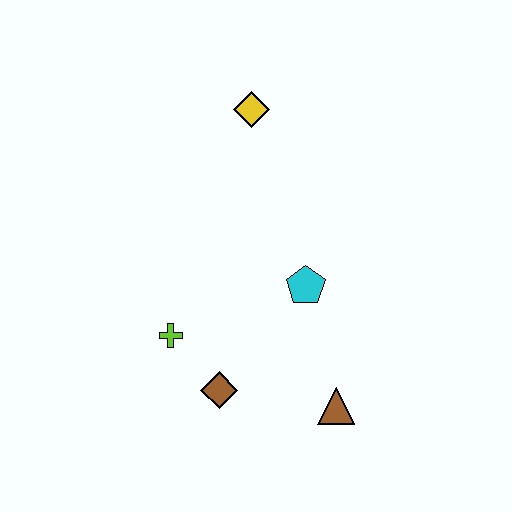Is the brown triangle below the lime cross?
Yes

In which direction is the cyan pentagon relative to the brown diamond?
The cyan pentagon is above the brown diamond.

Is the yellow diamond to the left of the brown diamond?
No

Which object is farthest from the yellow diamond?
The brown triangle is farthest from the yellow diamond.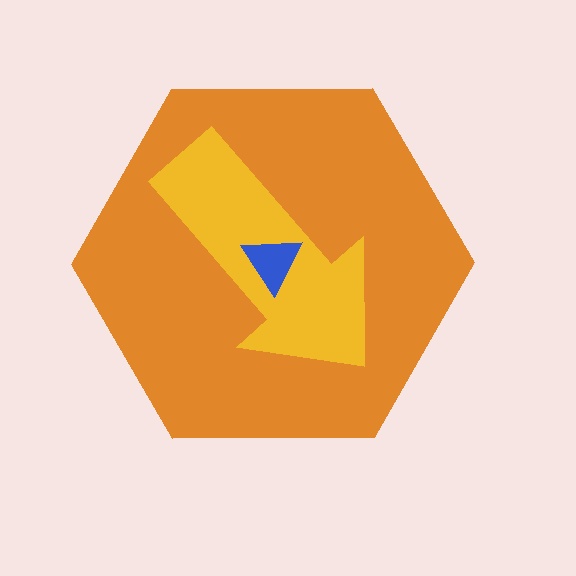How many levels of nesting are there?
3.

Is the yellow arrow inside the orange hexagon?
Yes.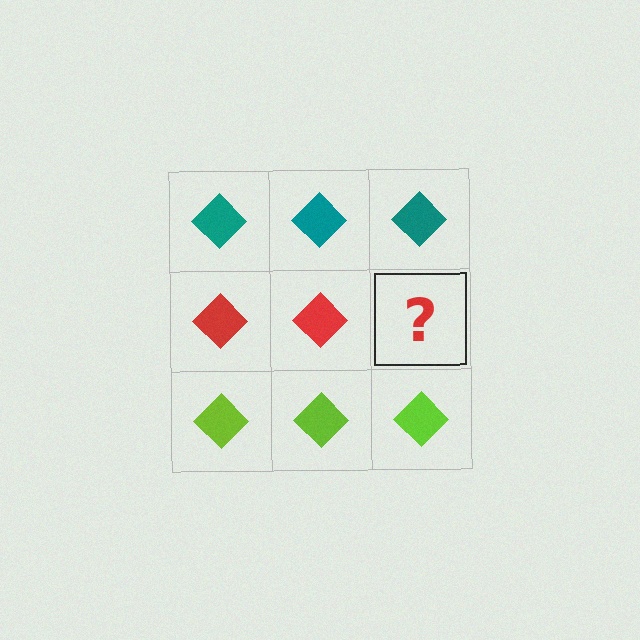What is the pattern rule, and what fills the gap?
The rule is that each row has a consistent color. The gap should be filled with a red diamond.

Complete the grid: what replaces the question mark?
The question mark should be replaced with a red diamond.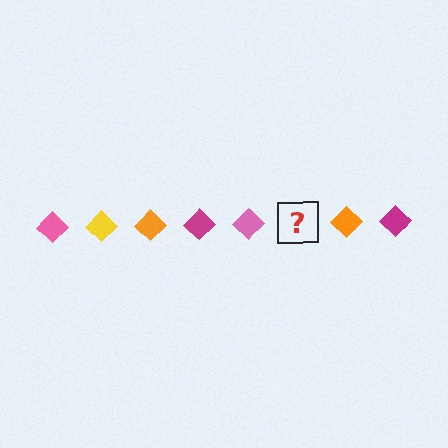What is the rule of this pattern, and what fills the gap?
The rule is that the pattern cycles through pink, yellow, orange, magenta diamonds. The gap should be filled with a yellow diamond.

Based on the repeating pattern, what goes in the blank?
The blank should be a yellow diamond.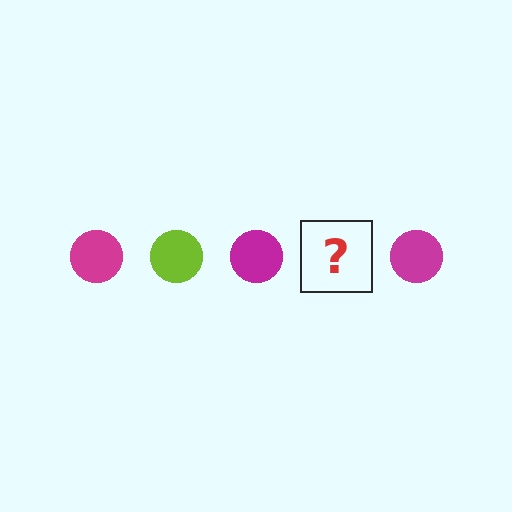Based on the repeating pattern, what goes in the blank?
The blank should be a lime circle.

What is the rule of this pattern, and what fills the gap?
The rule is that the pattern cycles through magenta, lime circles. The gap should be filled with a lime circle.